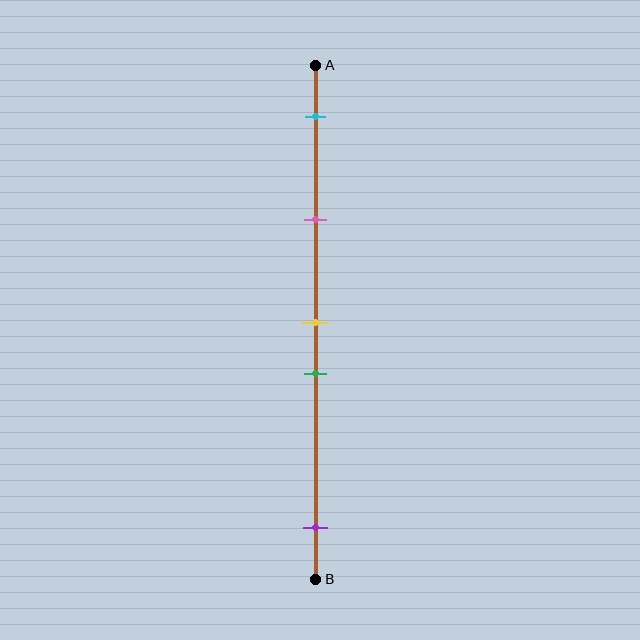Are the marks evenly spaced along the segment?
No, the marks are not evenly spaced.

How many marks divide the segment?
There are 5 marks dividing the segment.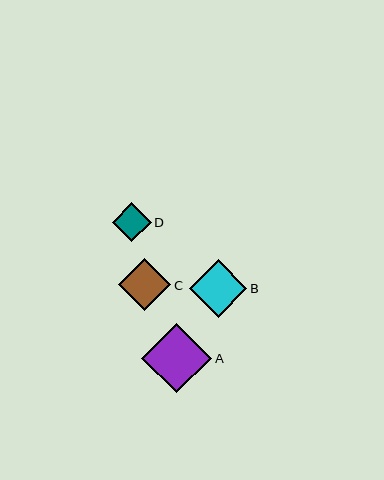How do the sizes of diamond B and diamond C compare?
Diamond B and diamond C are approximately the same size.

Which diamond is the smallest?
Diamond D is the smallest with a size of approximately 39 pixels.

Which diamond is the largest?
Diamond A is the largest with a size of approximately 70 pixels.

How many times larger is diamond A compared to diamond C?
Diamond A is approximately 1.3 times the size of diamond C.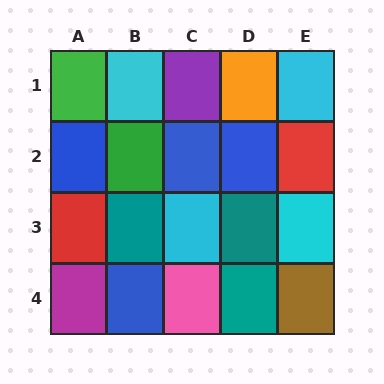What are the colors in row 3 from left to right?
Red, teal, cyan, teal, cyan.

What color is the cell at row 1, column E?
Cyan.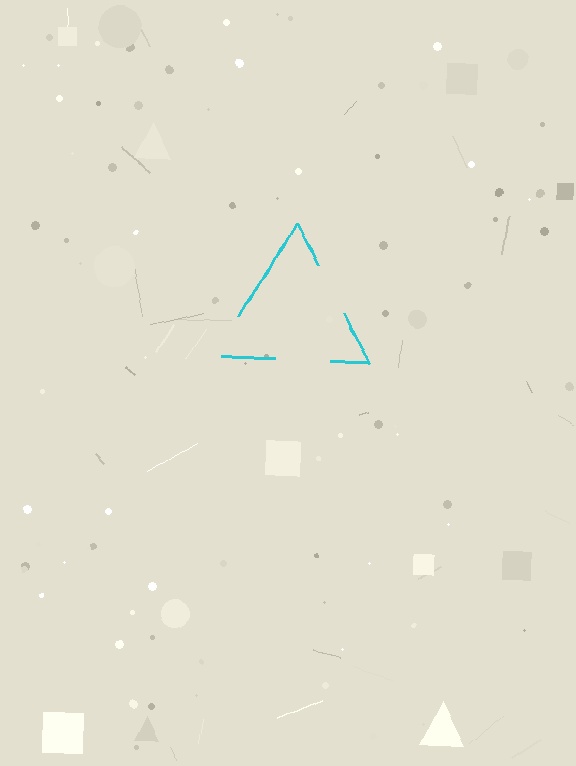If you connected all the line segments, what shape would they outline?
They would outline a triangle.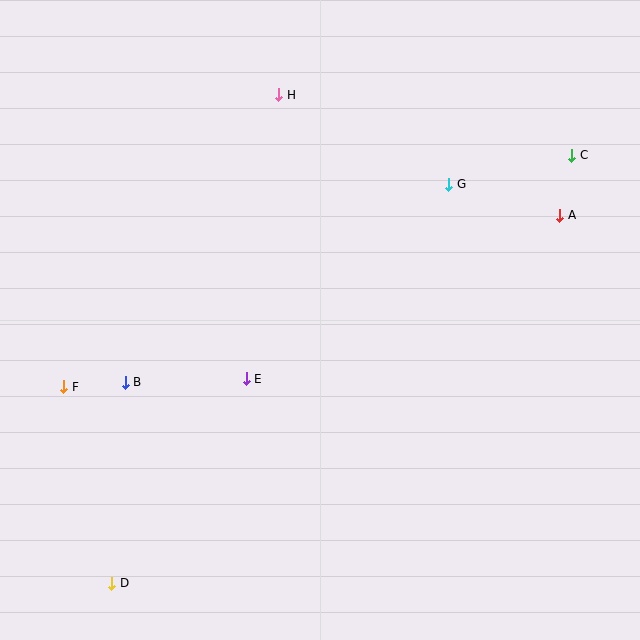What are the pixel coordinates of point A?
Point A is at (559, 215).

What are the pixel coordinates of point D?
Point D is at (112, 583).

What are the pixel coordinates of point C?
Point C is at (572, 155).